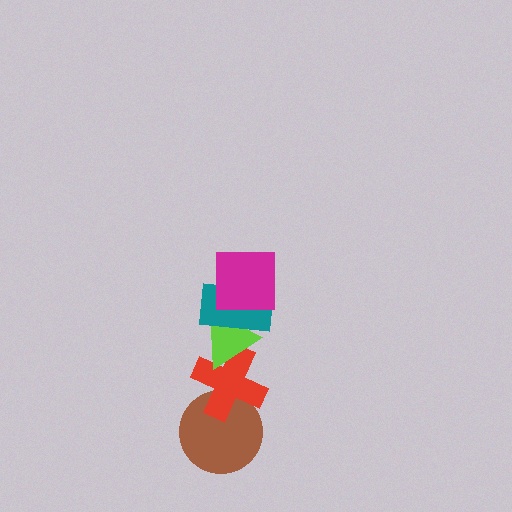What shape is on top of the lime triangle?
The teal rectangle is on top of the lime triangle.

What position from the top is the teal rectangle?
The teal rectangle is 2nd from the top.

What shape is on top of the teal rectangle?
The magenta square is on top of the teal rectangle.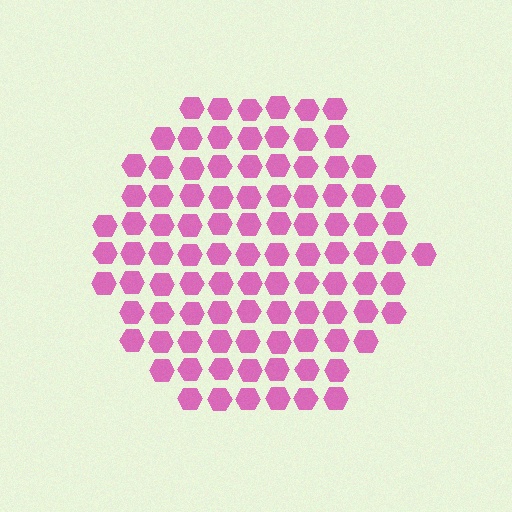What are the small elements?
The small elements are hexagons.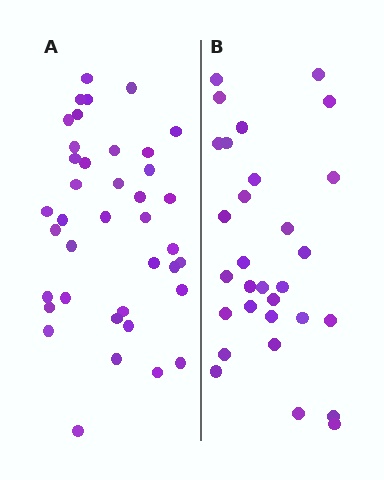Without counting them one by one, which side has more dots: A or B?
Region A (the left region) has more dots.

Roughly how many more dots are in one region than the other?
Region A has roughly 8 or so more dots than region B.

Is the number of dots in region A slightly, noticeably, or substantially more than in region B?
Region A has noticeably more, but not dramatically so. The ratio is roughly 1.3 to 1.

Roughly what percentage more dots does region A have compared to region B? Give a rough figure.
About 30% more.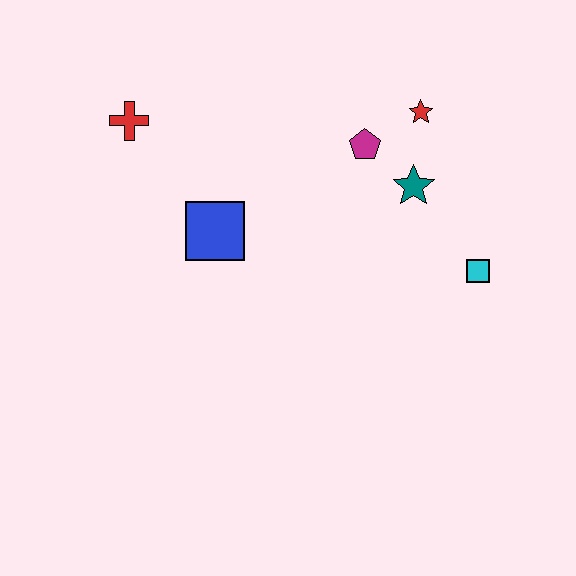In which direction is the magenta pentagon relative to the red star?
The magenta pentagon is to the left of the red star.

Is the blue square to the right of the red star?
No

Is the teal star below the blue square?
No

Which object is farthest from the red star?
The red cross is farthest from the red star.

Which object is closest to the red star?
The magenta pentagon is closest to the red star.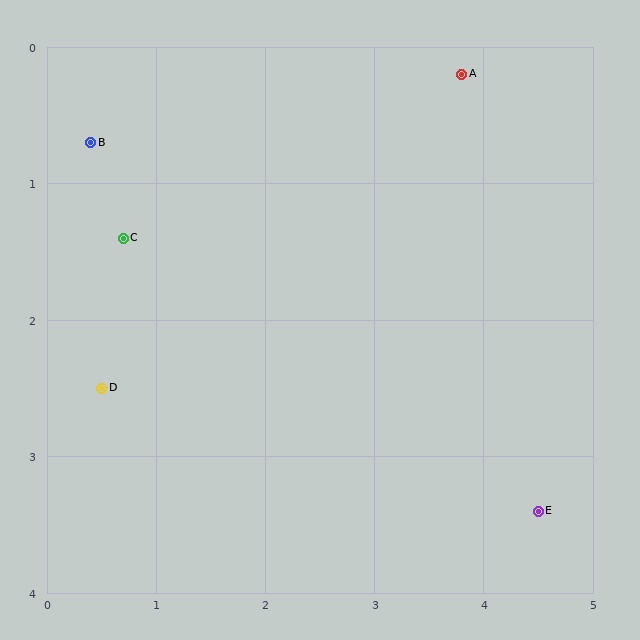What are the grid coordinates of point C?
Point C is at approximately (0.7, 1.4).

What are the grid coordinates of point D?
Point D is at approximately (0.5, 2.5).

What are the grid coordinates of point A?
Point A is at approximately (3.8, 0.2).